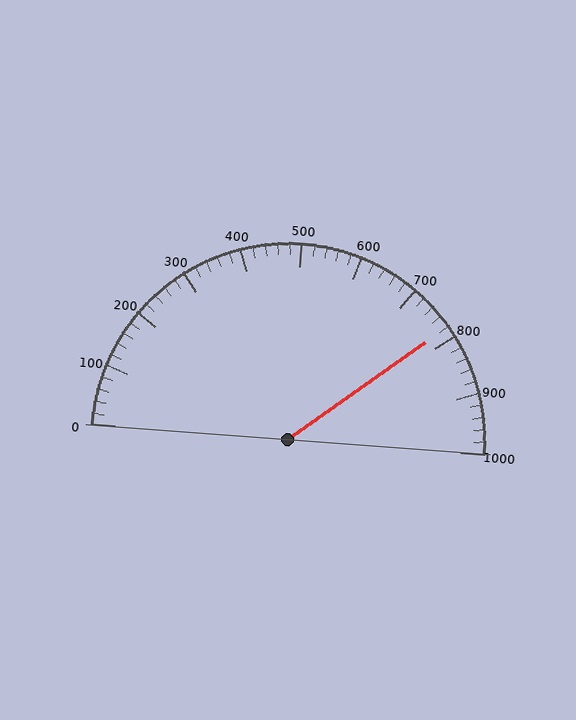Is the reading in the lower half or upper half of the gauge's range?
The reading is in the upper half of the range (0 to 1000).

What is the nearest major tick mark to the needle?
The nearest major tick mark is 800.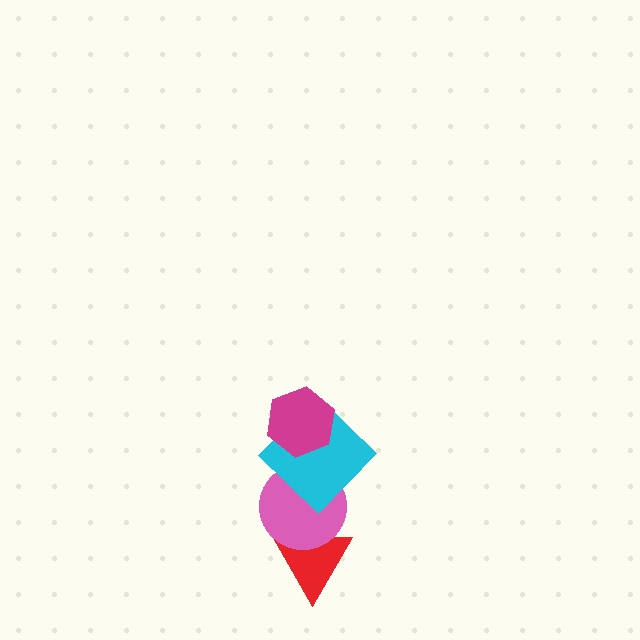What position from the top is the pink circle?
The pink circle is 3rd from the top.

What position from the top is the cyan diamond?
The cyan diamond is 2nd from the top.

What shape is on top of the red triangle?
The pink circle is on top of the red triangle.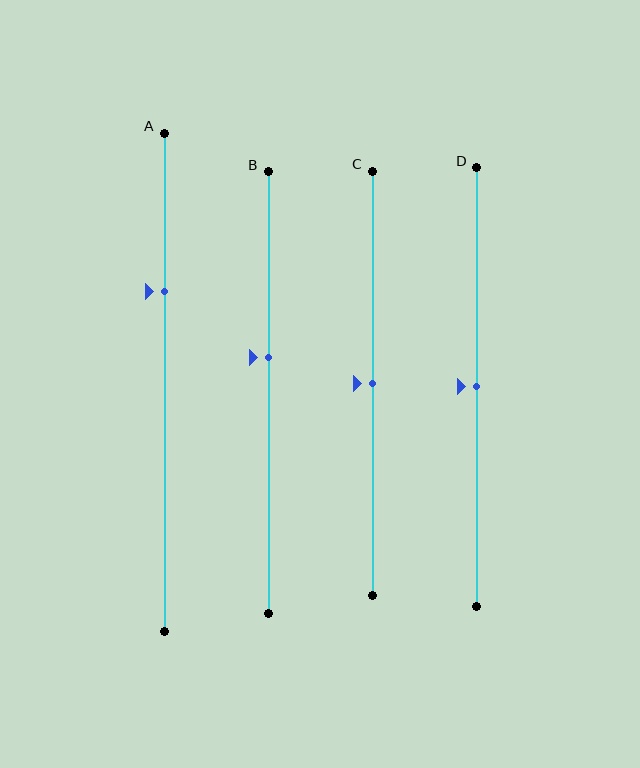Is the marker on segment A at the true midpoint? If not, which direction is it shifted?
No, the marker on segment A is shifted upward by about 18% of the segment length.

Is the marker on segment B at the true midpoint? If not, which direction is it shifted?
No, the marker on segment B is shifted upward by about 8% of the segment length.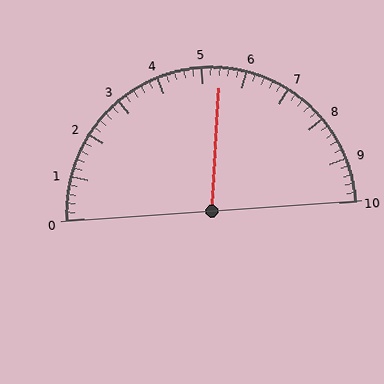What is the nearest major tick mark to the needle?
The nearest major tick mark is 5.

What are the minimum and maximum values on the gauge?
The gauge ranges from 0 to 10.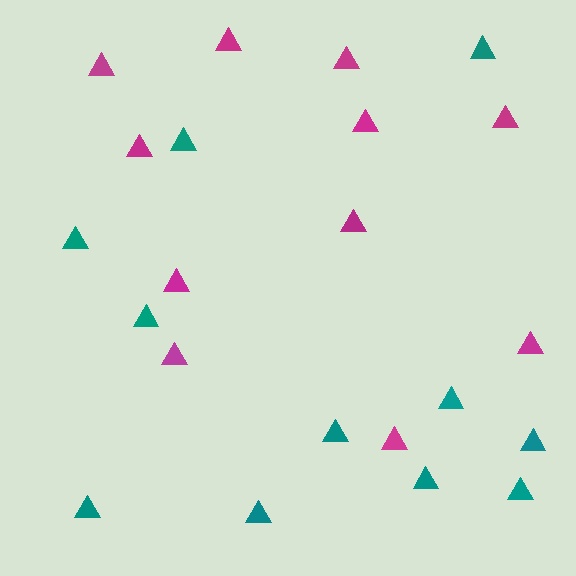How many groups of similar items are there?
There are 2 groups: one group of magenta triangles (11) and one group of teal triangles (11).